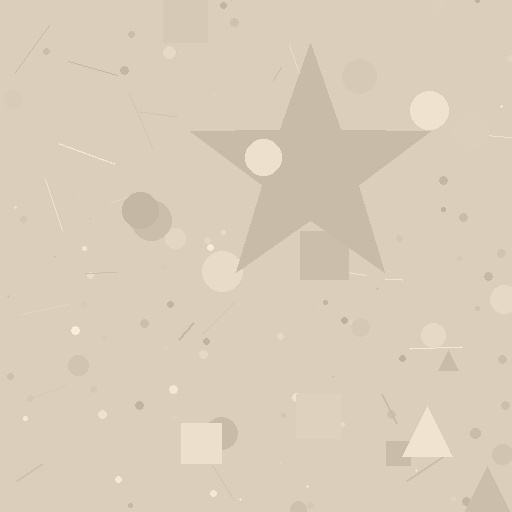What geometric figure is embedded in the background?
A star is embedded in the background.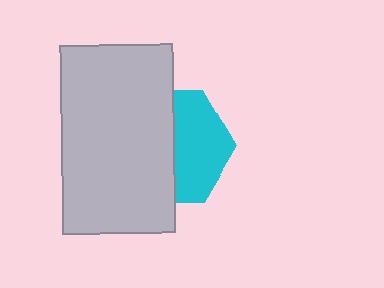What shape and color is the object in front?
The object in front is a light gray rectangle.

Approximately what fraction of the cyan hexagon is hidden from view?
Roughly 54% of the cyan hexagon is hidden behind the light gray rectangle.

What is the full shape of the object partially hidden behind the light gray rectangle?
The partially hidden object is a cyan hexagon.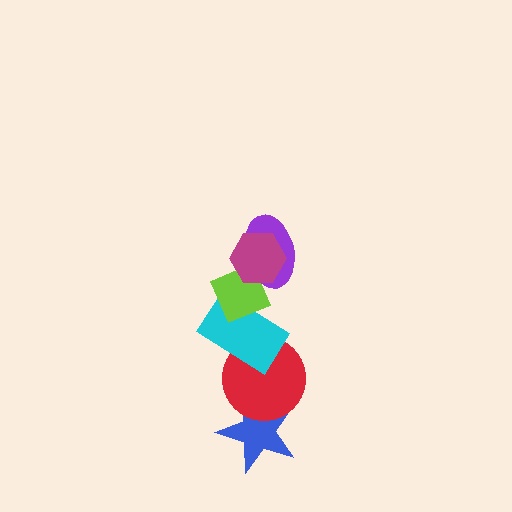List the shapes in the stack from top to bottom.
From top to bottom: the magenta hexagon, the purple ellipse, the lime diamond, the cyan rectangle, the red circle, the blue star.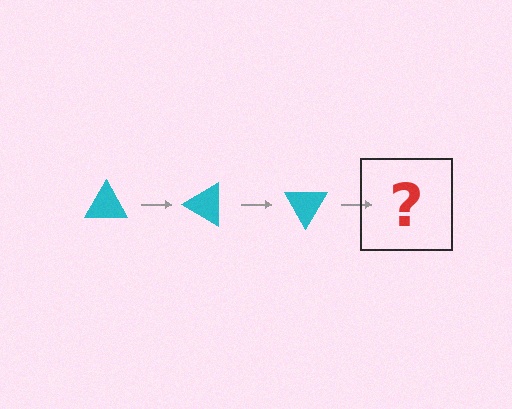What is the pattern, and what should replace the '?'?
The pattern is that the triangle rotates 30 degrees each step. The '?' should be a cyan triangle rotated 90 degrees.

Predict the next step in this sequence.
The next step is a cyan triangle rotated 90 degrees.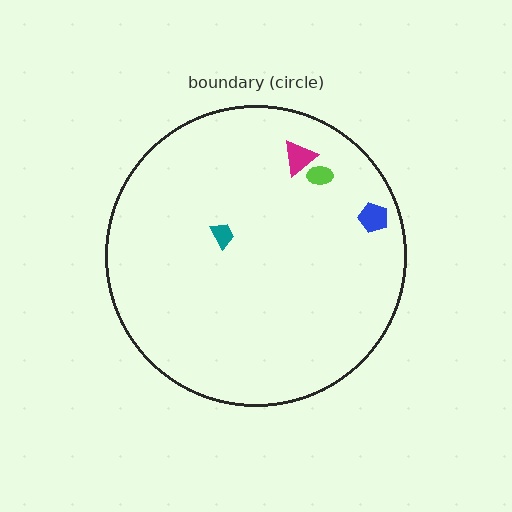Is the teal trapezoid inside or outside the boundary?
Inside.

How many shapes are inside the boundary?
4 inside, 0 outside.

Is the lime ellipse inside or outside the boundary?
Inside.